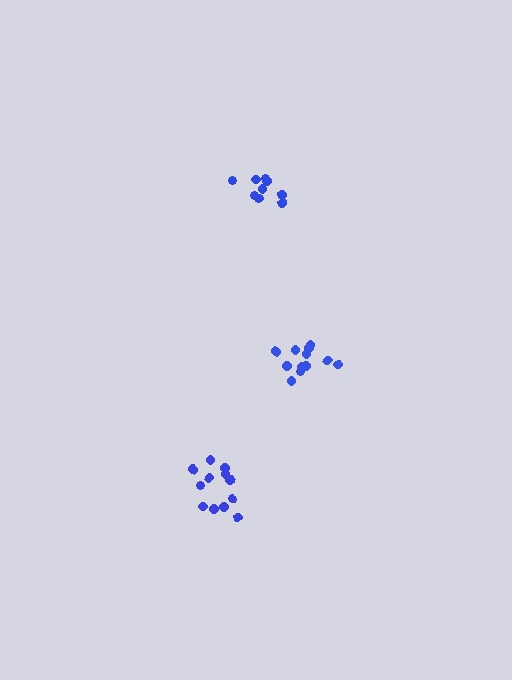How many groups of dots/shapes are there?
There are 3 groups.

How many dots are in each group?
Group 1: 12 dots, Group 2: 12 dots, Group 3: 9 dots (33 total).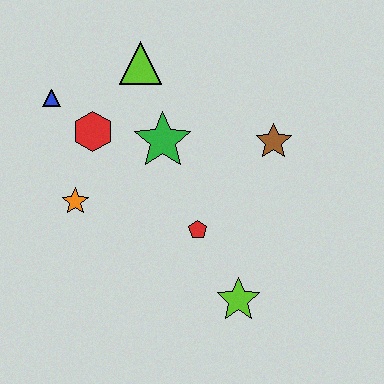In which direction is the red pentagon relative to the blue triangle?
The red pentagon is to the right of the blue triangle.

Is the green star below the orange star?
No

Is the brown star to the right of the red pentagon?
Yes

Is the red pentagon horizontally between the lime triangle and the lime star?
Yes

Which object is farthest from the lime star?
The blue triangle is farthest from the lime star.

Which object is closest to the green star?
The red hexagon is closest to the green star.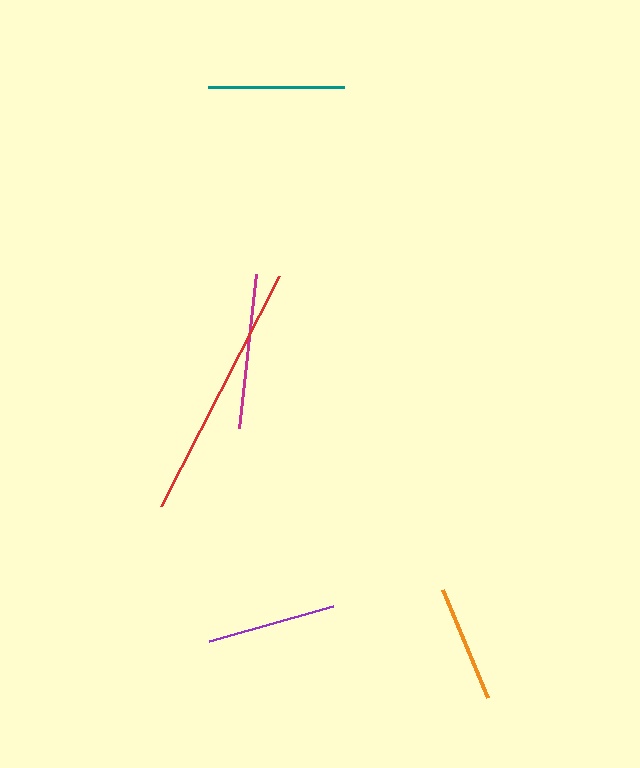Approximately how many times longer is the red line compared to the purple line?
The red line is approximately 2.0 times the length of the purple line.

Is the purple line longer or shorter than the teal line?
The teal line is longer than the purple line.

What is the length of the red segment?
The red segment is approximately 258 pixels long.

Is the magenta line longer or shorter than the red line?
The red line is longer than the magenta line.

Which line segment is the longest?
The red line is the longest at approximately 258 pixels.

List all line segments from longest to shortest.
From longest to shortest: red, magenta, teal, purple, orange.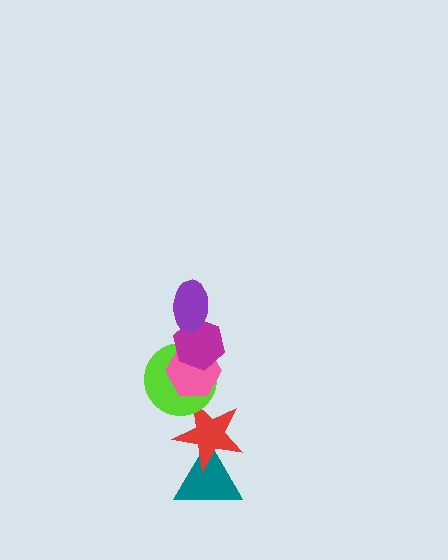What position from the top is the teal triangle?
The teal triangle is 6th from the top.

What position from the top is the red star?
The red star is 5th from the top.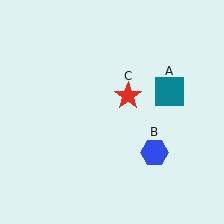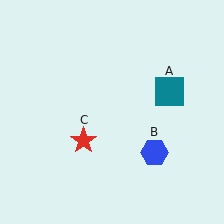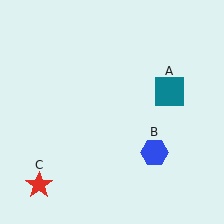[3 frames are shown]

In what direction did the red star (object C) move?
The red star (object C) moved down and to the left.